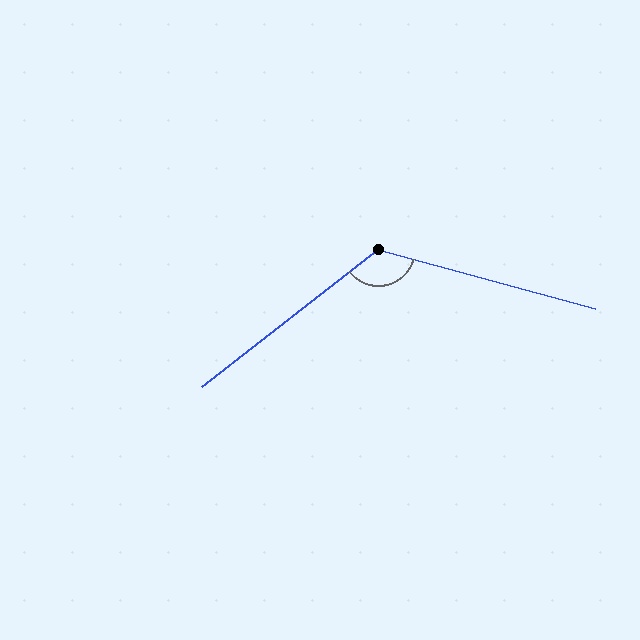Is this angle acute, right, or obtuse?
It is obtuse.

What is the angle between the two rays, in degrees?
Approximately 127 degrees.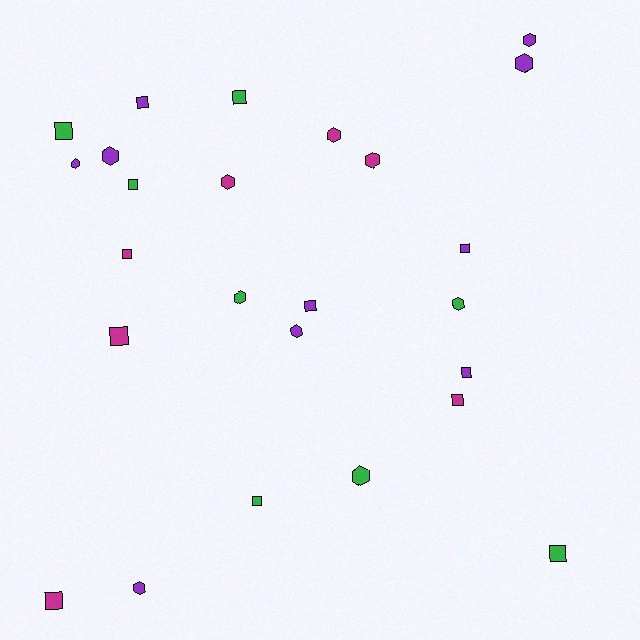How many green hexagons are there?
There are 3 green hexagons.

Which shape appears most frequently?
Square, with 13 objects.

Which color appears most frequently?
Purple, with 10 objects.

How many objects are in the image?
There are 25 objects.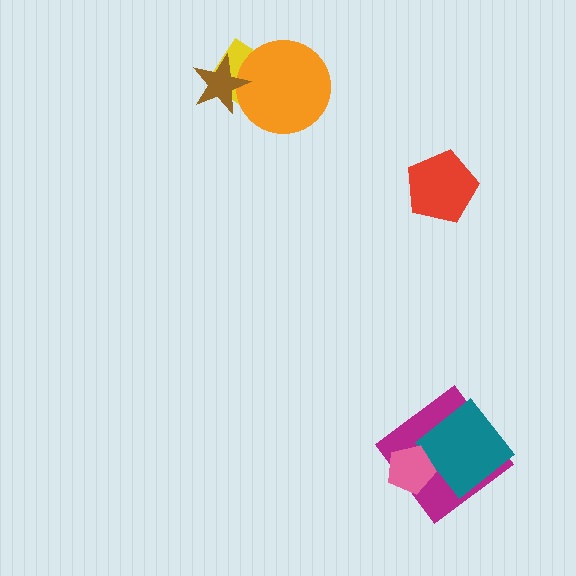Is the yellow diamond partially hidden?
Yes, it is partially covered by another shape.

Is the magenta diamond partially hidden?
Yes, it is partially covered by another shape.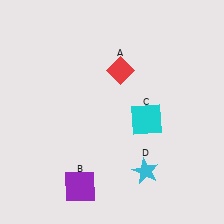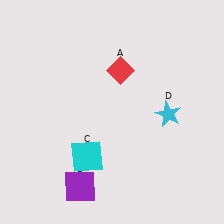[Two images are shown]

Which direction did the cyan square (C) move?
The cyan square (C) moved left.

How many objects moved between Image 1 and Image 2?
2 objects moved between the two images.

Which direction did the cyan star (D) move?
The cyan star (D) moved up.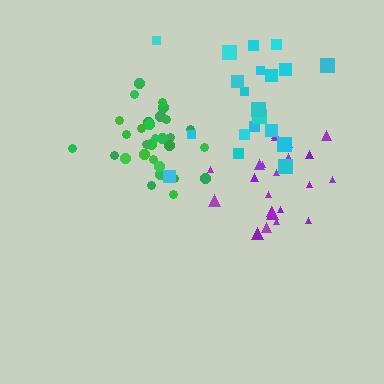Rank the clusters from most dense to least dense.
green, purple, cyan.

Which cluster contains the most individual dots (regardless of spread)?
Green (30).